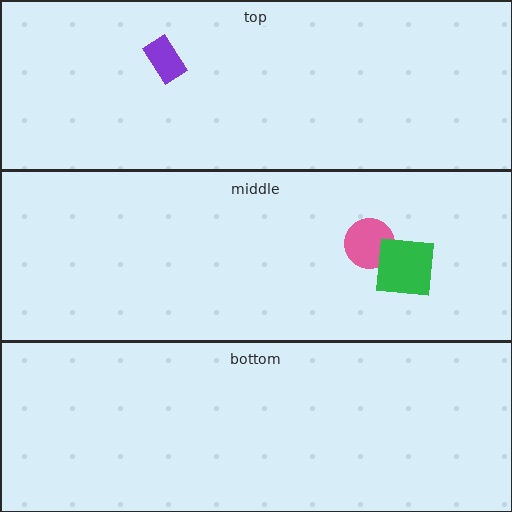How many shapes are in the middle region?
2.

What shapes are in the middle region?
The pink circle, the green square.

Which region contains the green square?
The middle region.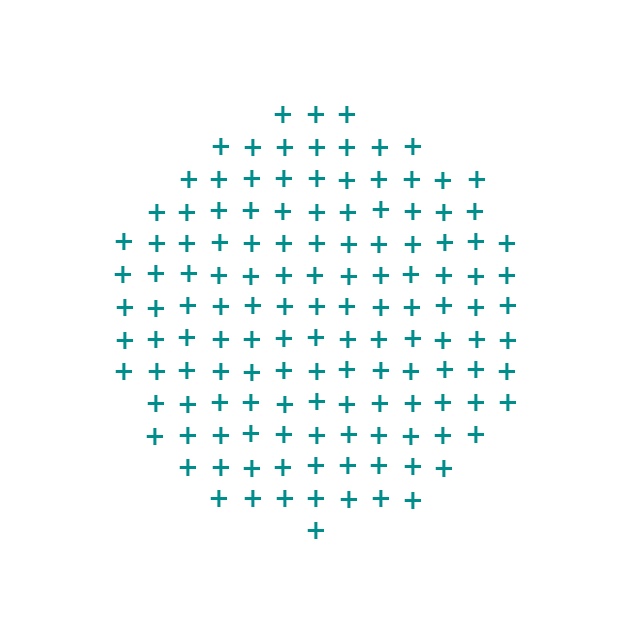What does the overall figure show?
The overall figure shows a circle.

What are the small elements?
The small elements are plus signs.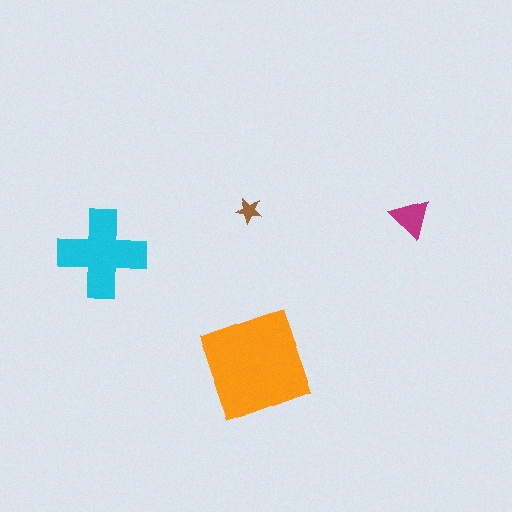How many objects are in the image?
There are 4 objects in the image.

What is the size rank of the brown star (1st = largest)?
4th.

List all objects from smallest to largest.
The brown star, the magenta triangle, the cyan cross, the orange diamond.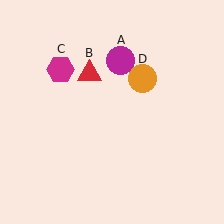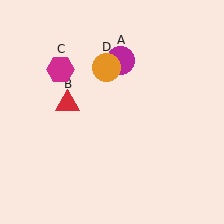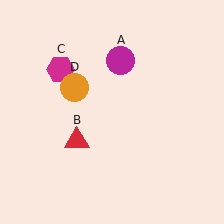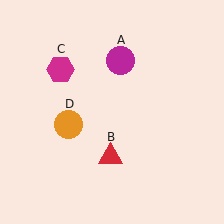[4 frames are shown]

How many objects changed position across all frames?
2 objects changed position: red triangle (object B), orange circle (object D).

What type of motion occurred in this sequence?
The red triangle (object B), orange circle (object D) rotated counterclockwise around the center of the scene.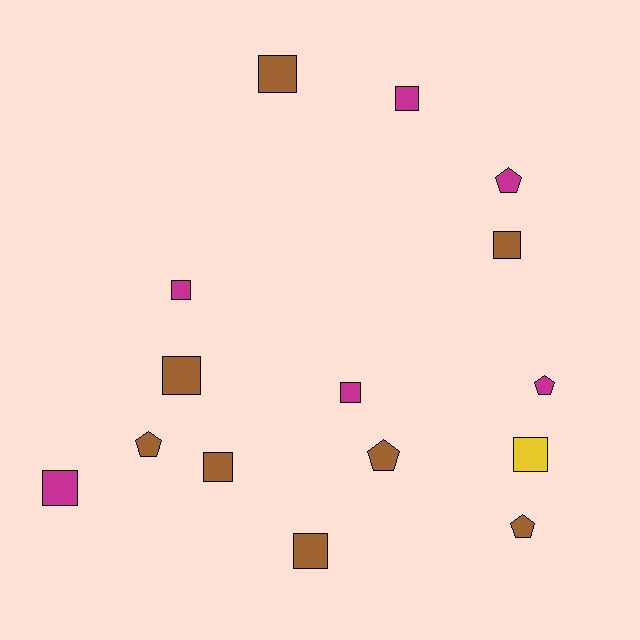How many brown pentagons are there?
There are 3 brown pentagons.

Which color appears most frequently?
Brown, with 8 objects.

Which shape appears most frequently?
Square, with 10 objects.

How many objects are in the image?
There are 15 objects.